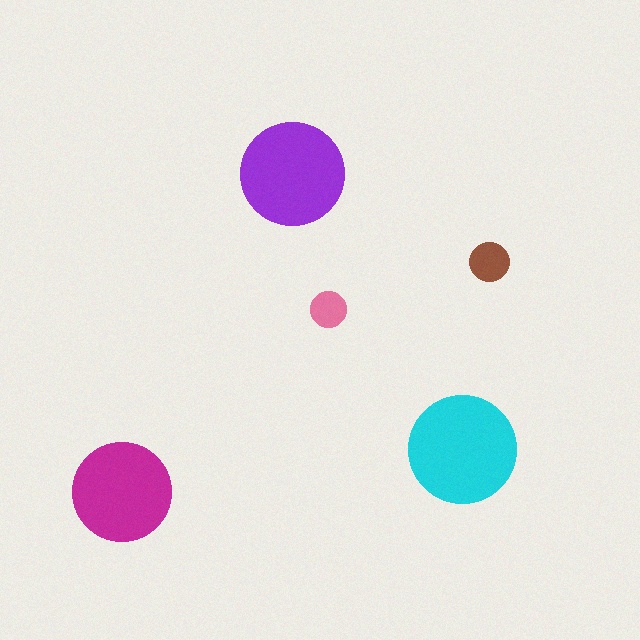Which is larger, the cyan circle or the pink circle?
The cyan one.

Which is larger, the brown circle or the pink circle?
The brown one.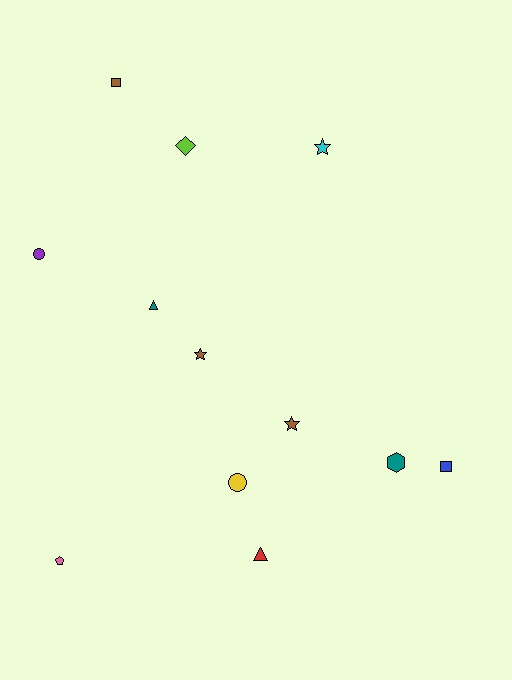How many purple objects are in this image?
There is 1 purple object.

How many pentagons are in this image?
There is 1 pentagon.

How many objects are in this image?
There are 12 objects.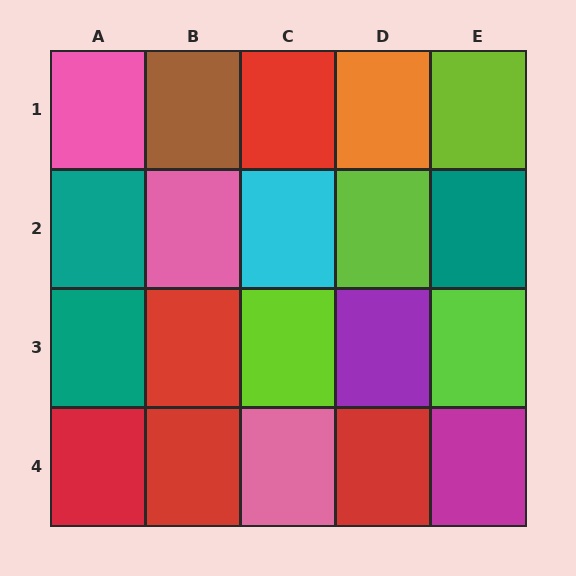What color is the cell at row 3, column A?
Teal.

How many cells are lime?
4 cells are lime.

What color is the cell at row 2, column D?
Lime.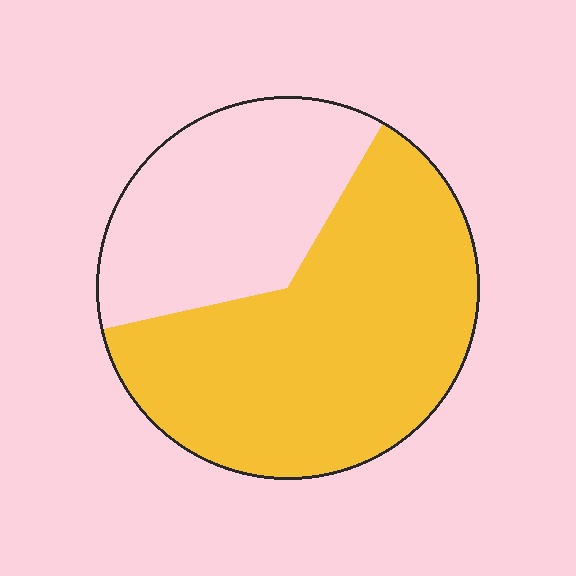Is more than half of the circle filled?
Yes.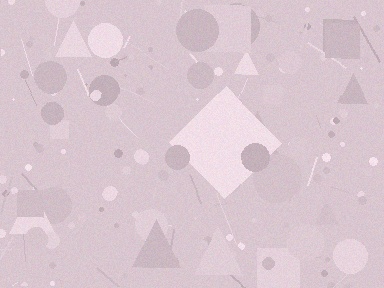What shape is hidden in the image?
A diamond is hidden in the image.